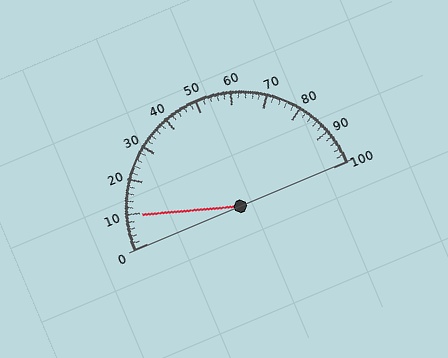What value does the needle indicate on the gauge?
The needle indicates approximately 10.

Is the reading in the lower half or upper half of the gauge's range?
The reading is in the lower half of the range (0 to 100).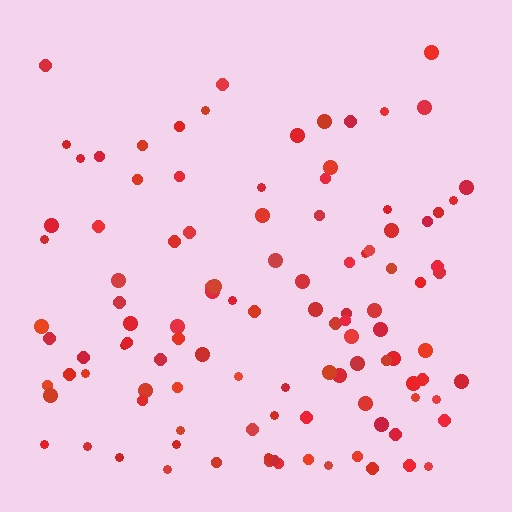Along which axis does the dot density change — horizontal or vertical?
Vertical.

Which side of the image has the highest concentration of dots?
The bottom.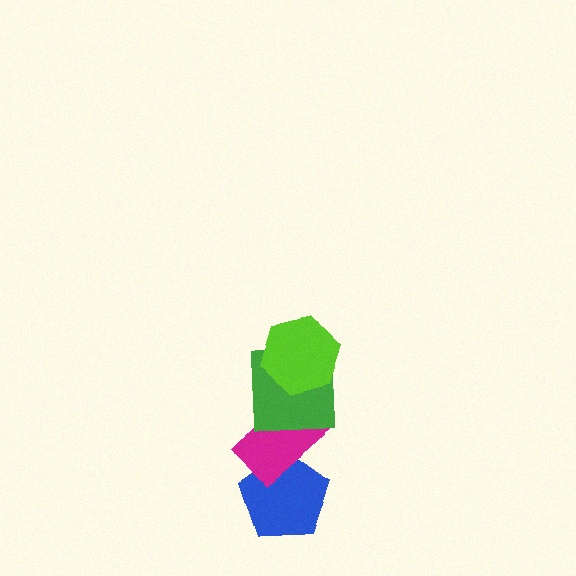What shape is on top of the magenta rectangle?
The green square is on top of the magenta rectangle.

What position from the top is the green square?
The green square is 2nd from the top.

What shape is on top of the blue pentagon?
The magenta rectangle is on top of the blue pentagon.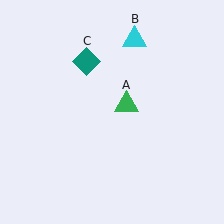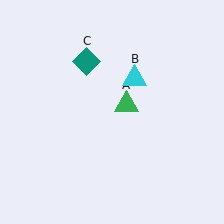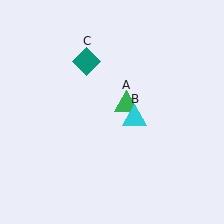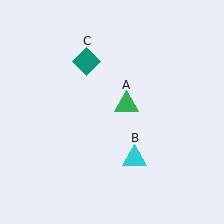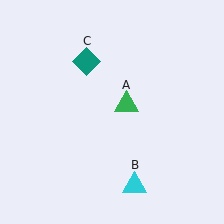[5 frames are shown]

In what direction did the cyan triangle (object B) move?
The cyan triangle (object B) moved down.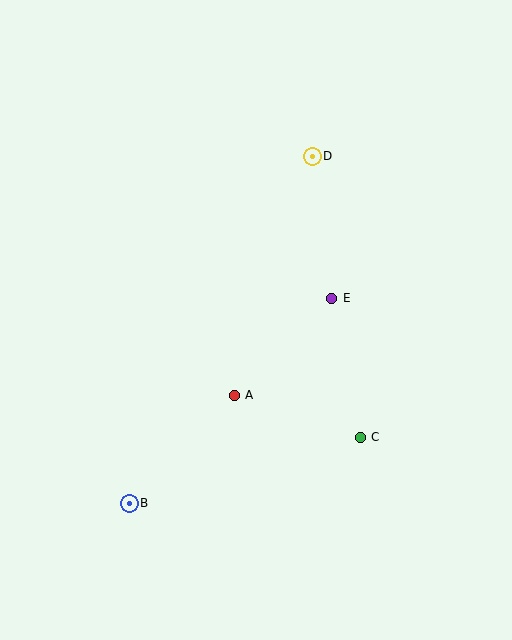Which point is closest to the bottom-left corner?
Point B is closest to the bottom-left corner.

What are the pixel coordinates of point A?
Point A is at (234, 395).